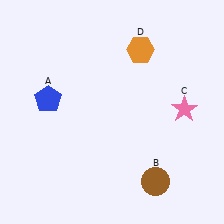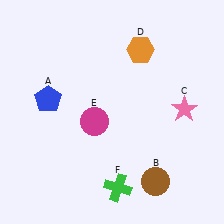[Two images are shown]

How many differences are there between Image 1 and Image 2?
There are 2 differences between the two images.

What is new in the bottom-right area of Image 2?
A green cross (F) was added in the bottom-right area of Image 2.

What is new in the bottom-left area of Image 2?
A magenta circle (E) was added in the bottom-left area of Image 2.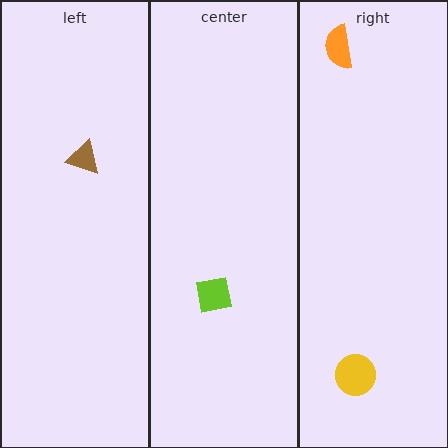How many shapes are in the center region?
1.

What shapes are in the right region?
The yellow circle, the orange semicircle.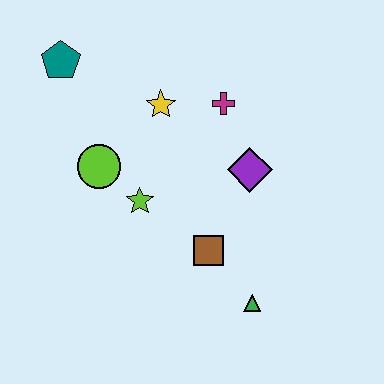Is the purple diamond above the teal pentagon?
No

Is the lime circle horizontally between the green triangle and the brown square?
No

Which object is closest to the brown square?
The green triangle is closest to the brown square.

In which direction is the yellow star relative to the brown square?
The yellow star is above the brown square.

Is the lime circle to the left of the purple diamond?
Yes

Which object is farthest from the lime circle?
The green triangle is farthest from the lime circle.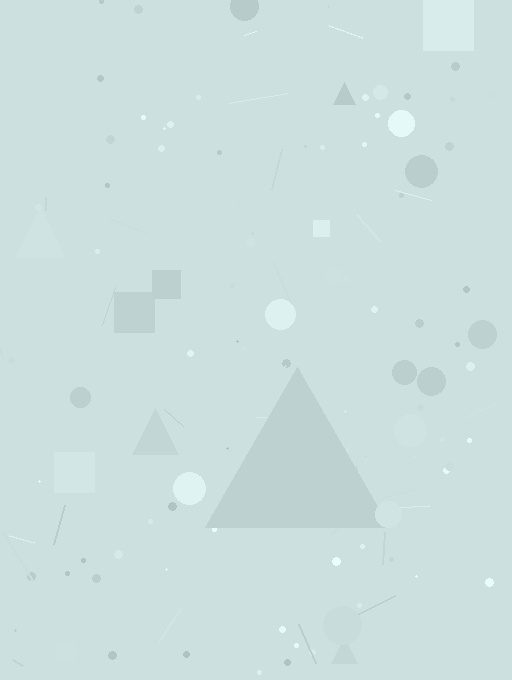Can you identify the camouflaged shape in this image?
The camouflaged shape is a triangle.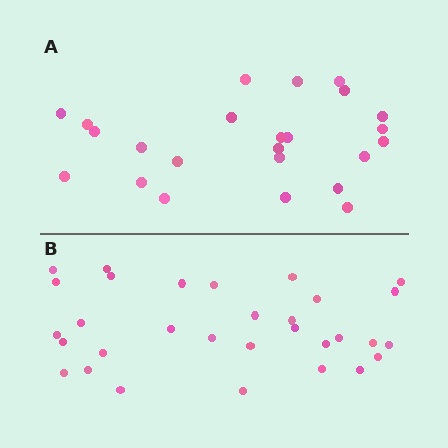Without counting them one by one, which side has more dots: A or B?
Region B (the bottom region) has more dots.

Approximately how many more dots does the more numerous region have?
Region B has roughly 8 or so more dots than region A.